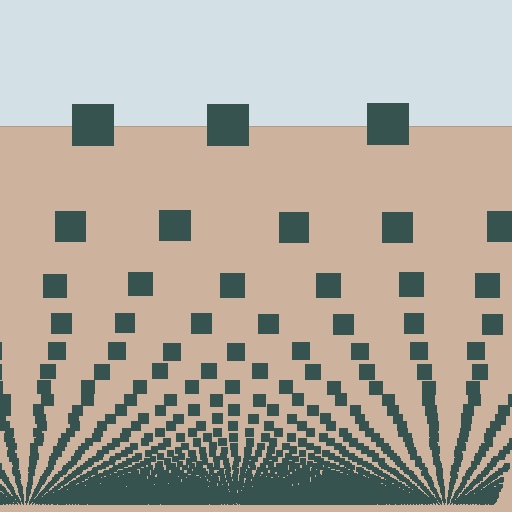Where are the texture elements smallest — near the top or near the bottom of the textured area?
Near the bottom.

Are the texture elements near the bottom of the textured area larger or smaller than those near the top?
Smaller. The gradient is inverted — elements near the bottom are smaller and denser.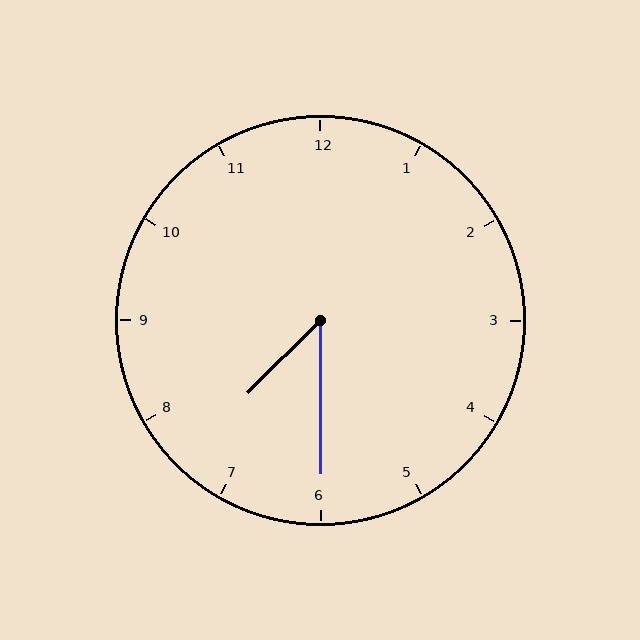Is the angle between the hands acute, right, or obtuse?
It is acute.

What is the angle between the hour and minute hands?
Approximately 45 degrees.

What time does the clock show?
7:30.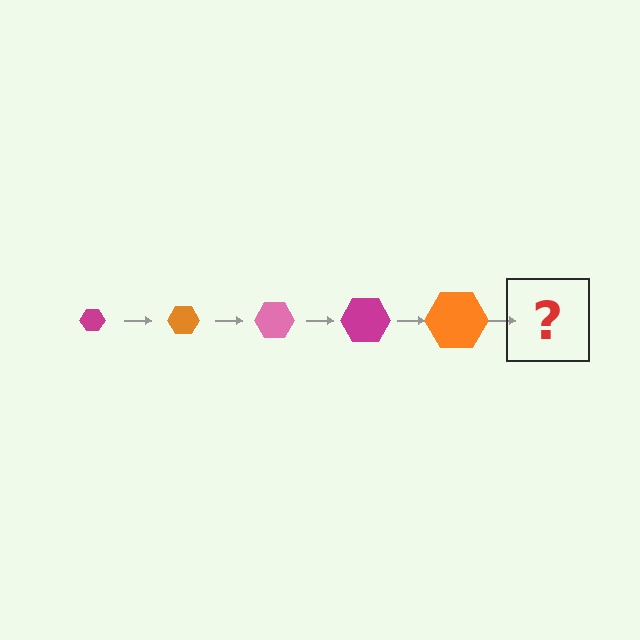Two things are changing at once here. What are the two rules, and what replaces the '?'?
The two rules are that the hexagon grows larger each step and the color cycles through magenta, orange, and pink. The '?' should be a pink hexagon, larger than the previous one.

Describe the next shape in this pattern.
It should be a pink hexagon, larger than the previous one.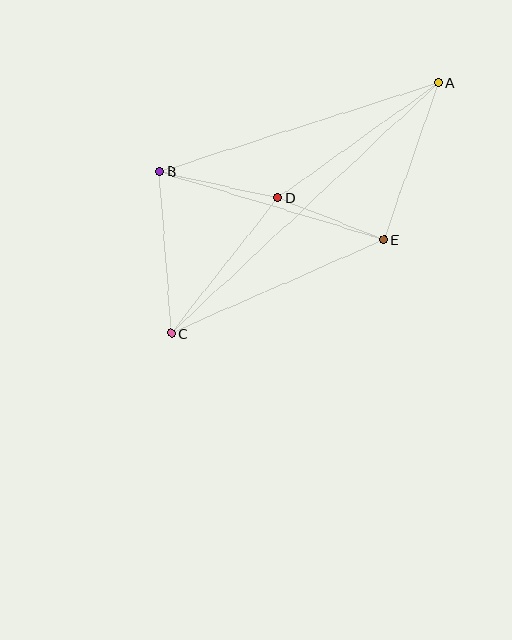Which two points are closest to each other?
Points D and E are closest to each other.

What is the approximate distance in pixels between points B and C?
The distance between B and C is approximately 162 pixels.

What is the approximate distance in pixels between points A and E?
The distance between A and E is approximately 167 pixels.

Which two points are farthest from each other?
Points A and C are farthest from each other.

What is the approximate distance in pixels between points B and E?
The distance between B and E is approximately 235 pixels.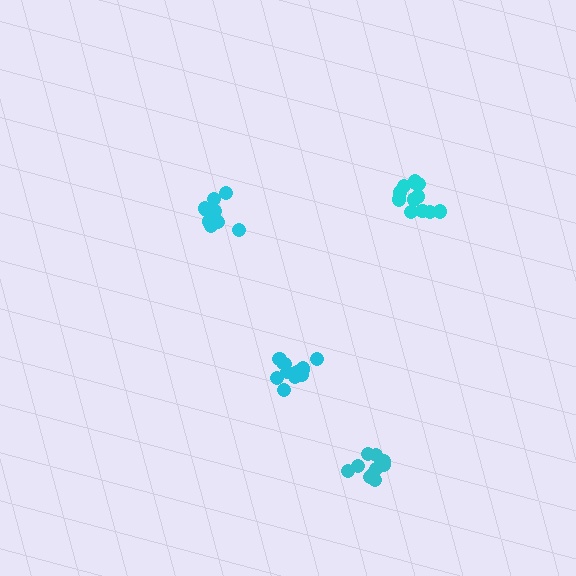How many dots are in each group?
Group 1: 12 dots, Group 2: 11 dots, Group 3: 10 dots, Group 4: 12 dots (45 total).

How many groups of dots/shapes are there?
There are 4 groups.